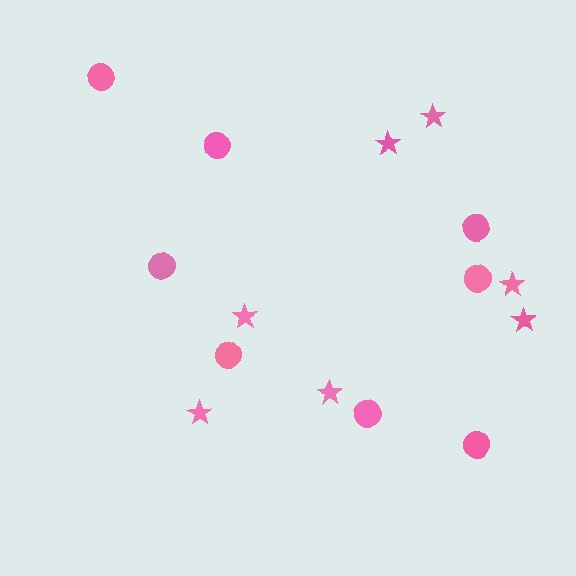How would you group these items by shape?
There are 2 groups: one group of stars (7) and one group of circles (8).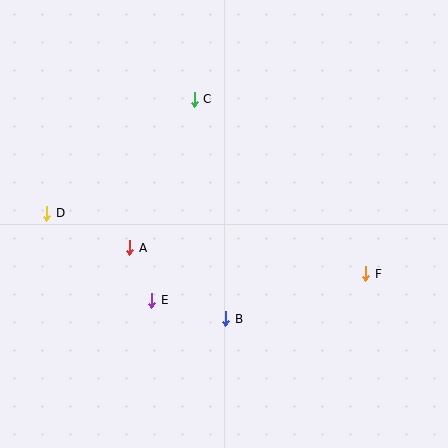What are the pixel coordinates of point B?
Point B is at (226, 319).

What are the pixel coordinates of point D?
Point D is at (47, 213).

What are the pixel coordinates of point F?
Point F is at (366, 274).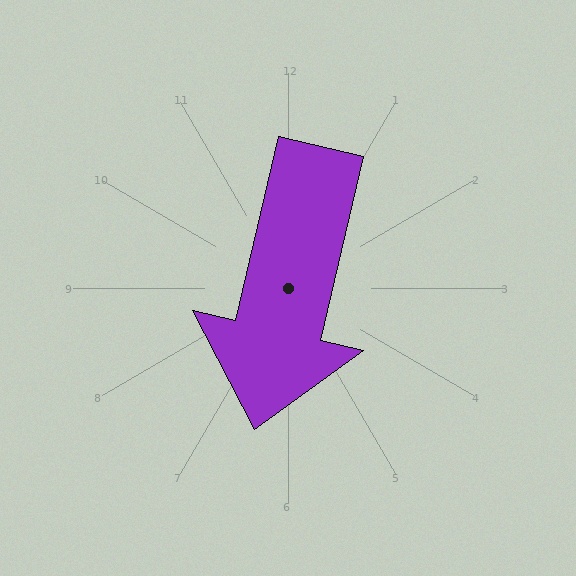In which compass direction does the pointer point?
South.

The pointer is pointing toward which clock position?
Roughly 6 o'clock.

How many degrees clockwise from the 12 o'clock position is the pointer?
Approximately 193 degrees.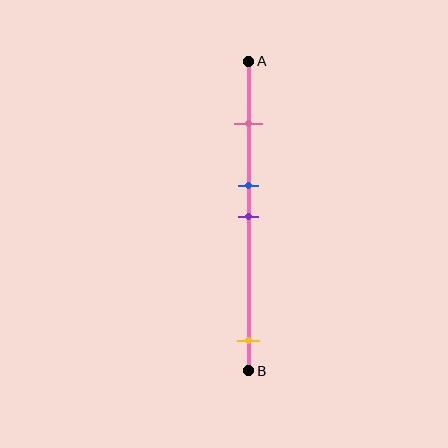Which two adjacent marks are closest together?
The blue and purple marks are the closest adjacent pair.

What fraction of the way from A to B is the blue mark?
The blue mark is approximately 40% (0.4) of the way from A to B.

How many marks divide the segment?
There are 4 marks dividing the segment.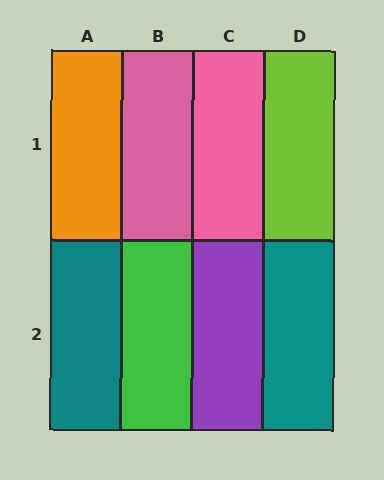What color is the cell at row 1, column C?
Pink.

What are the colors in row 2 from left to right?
Teal, green, purple, teal.